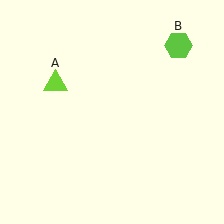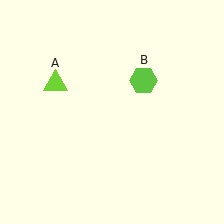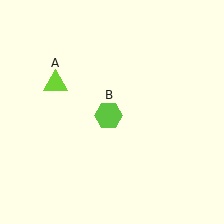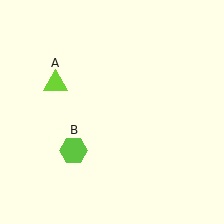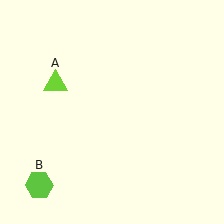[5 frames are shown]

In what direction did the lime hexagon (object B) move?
The lime hexagon (object B) moved down and to the left.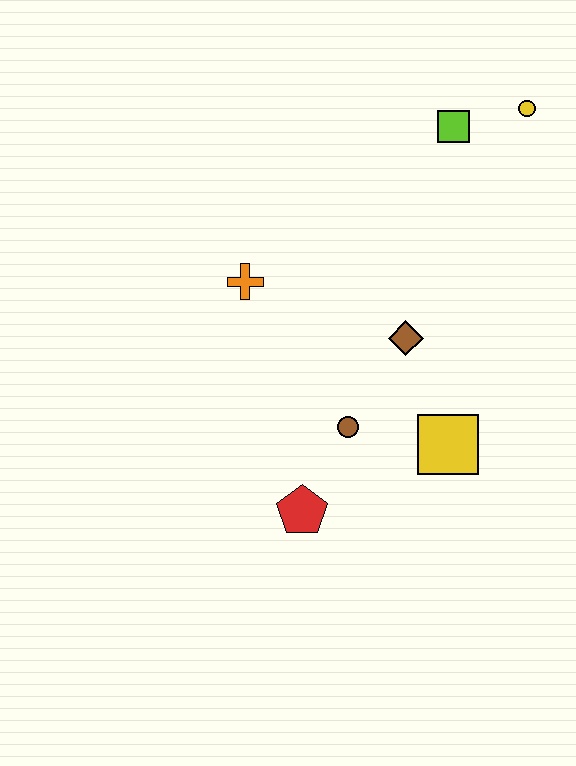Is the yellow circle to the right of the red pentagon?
Yes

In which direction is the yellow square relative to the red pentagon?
The yellow square is to the right of the red pentagon.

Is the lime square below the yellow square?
No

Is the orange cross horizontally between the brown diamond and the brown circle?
No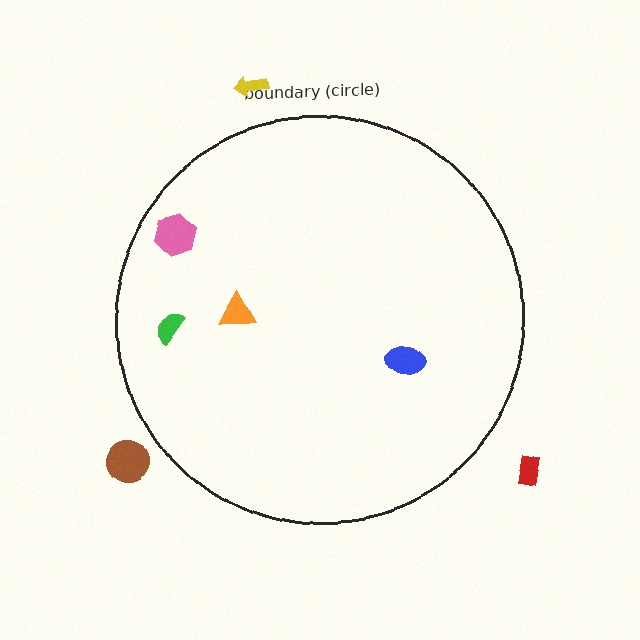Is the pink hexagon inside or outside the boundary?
Inside.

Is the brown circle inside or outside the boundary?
Outside.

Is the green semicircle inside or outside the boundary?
Inside.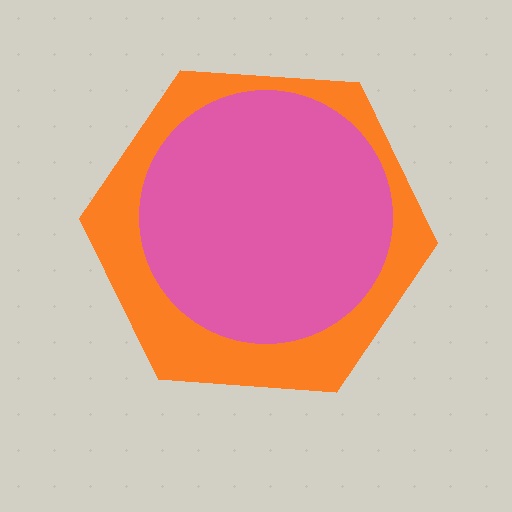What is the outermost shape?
The orange hexagon.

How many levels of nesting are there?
2.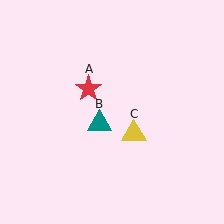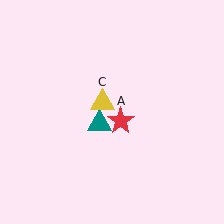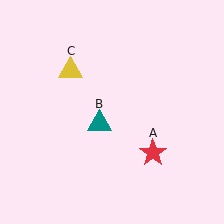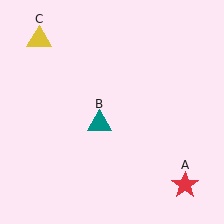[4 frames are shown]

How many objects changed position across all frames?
2 objects changed position: red star (object A), yellow triangle (object C).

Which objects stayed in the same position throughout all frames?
Teal triangle (object B) remained stationary.